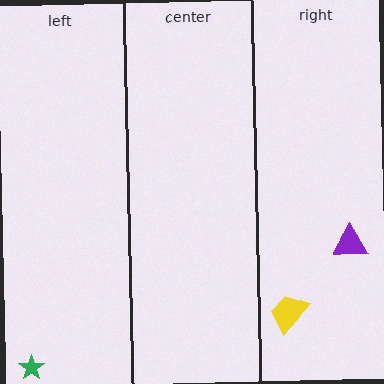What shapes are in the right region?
The purple triangle, the yellow trapezoid.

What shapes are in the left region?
The green star.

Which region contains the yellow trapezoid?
The right region.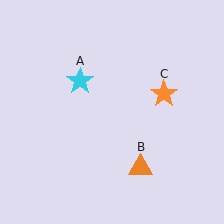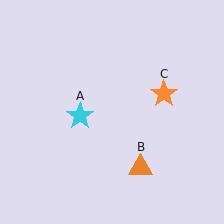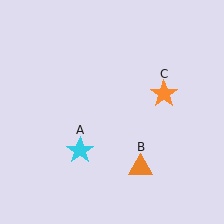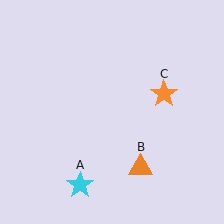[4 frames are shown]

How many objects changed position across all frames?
1 object changed position: cyan star (object A).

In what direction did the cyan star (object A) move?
The cyan star (object A) moved down.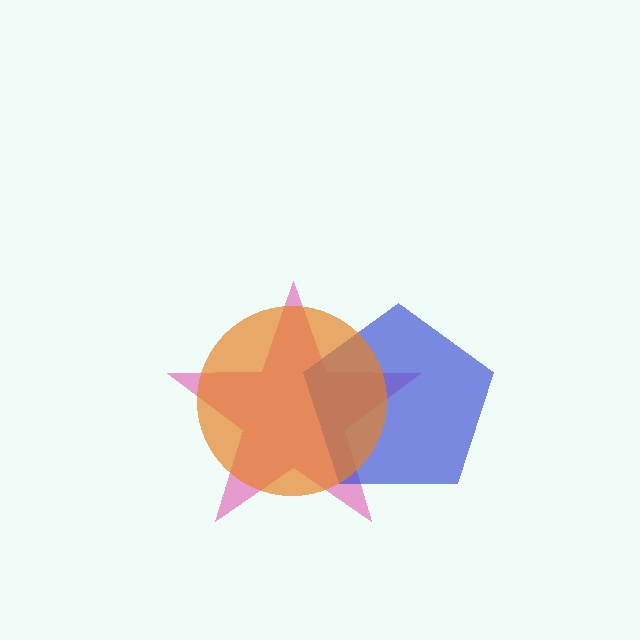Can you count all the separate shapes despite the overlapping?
Yes, there are 3 separate shapes.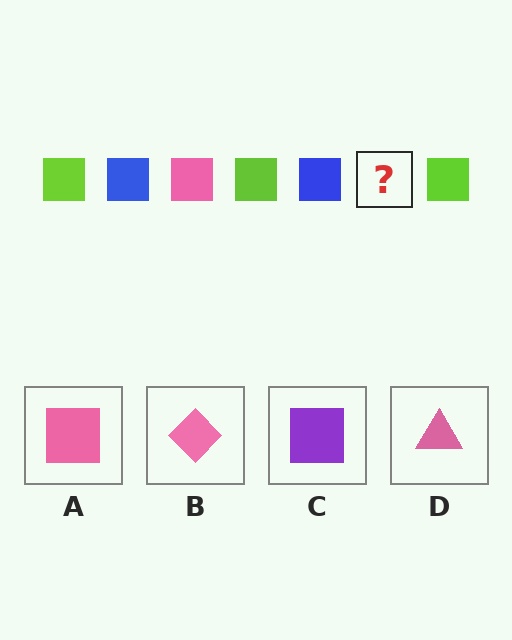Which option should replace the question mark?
Option A.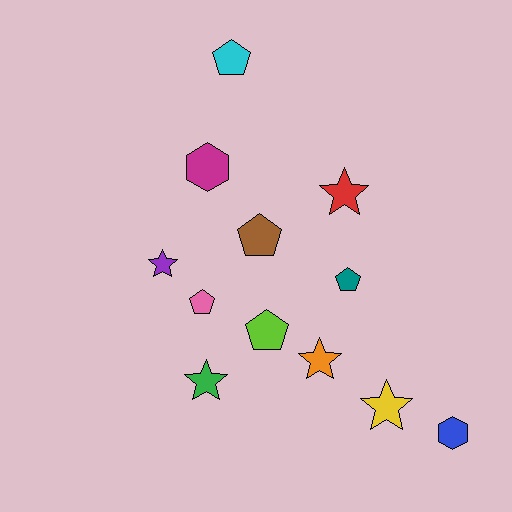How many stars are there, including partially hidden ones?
There are 5 stars.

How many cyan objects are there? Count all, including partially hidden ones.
There is 1 cyan object.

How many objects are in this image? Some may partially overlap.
There are 12 objects.